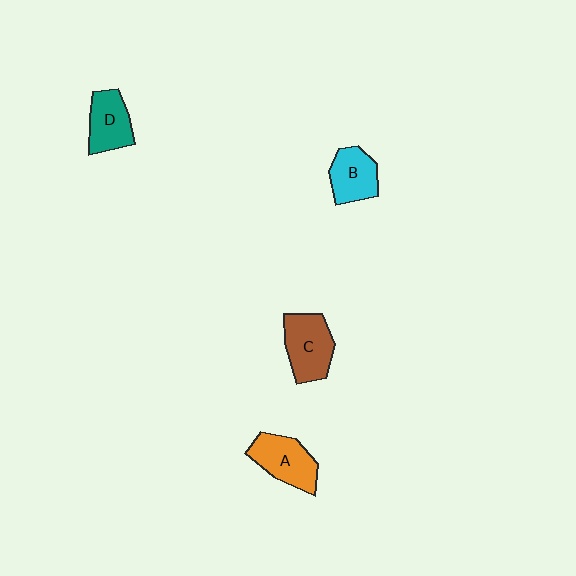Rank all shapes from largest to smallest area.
From largest to smallest: C (brown), A (orange), D (teal), B (cyan).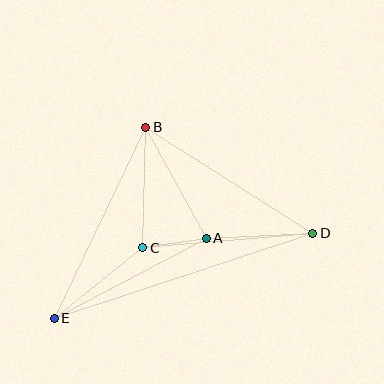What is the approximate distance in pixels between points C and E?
The distance between C and E is approximately 113 pixels.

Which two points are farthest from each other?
Points D and E are farthest from each other.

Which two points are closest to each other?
Points A and C are closest to each other.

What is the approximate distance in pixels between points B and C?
The distance between B and C is approximately 121 pixels.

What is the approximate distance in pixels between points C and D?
The distance between C and D is approximately 171 pixels.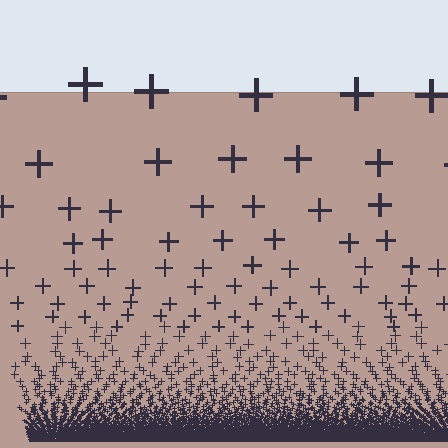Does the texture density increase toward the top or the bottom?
Density increases toward the bottom.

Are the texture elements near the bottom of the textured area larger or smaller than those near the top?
Smaller. The gradient is inverted — elements near the bottom are smaller and denser.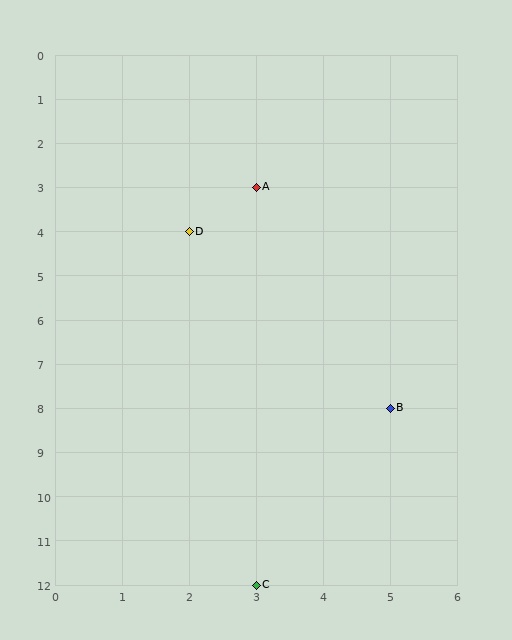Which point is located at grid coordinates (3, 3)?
Point A is at (3, 3).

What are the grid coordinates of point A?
Point A is at grid coordinates (3, 3).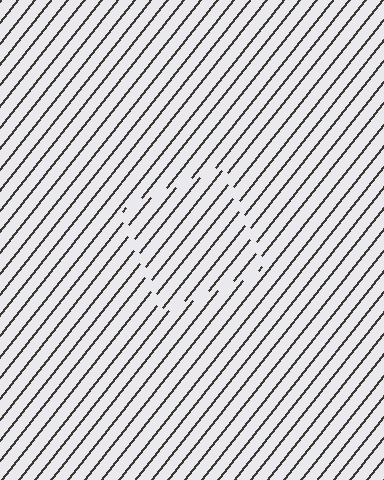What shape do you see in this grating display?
An illusory square. The interior of the shape contains the same grating, shifted by half a period — the contour is defined by the phase discontinuity where line-ends from the inner and outer gratings abut.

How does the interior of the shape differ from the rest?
The interior of the shape contains the same grating, shifted by half a period — the contour is defined by the phase discontinuity where line-ends from the inner and outer gratings abut.